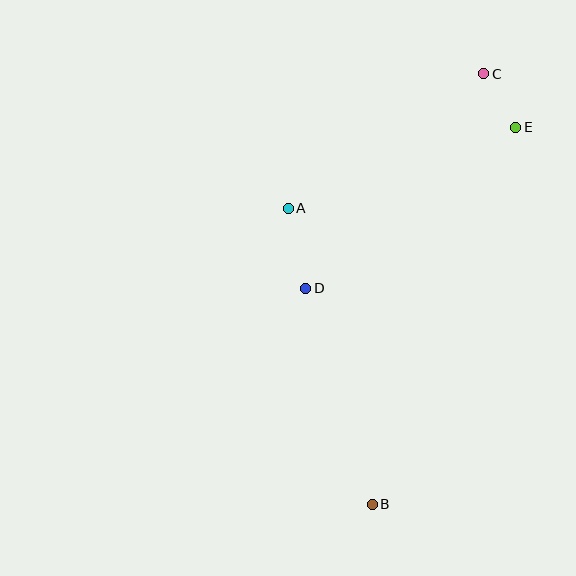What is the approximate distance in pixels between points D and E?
The distance between D and E is approximately 265 pixels.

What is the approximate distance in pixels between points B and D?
The distance between B and D is approximately 226 pixels.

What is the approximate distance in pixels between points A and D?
The distance between A and D is approximately 82 pixels.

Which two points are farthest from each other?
Points B and C are farthest from each other.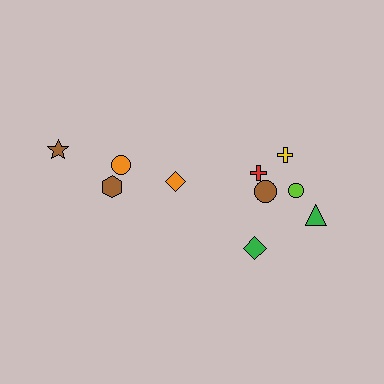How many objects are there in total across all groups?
There are 10 objects.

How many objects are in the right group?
There are 6 objects.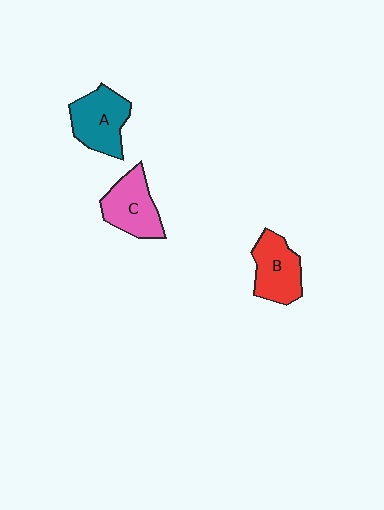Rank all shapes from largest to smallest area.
From largest to smallest: A (teal), C (pink), B (red).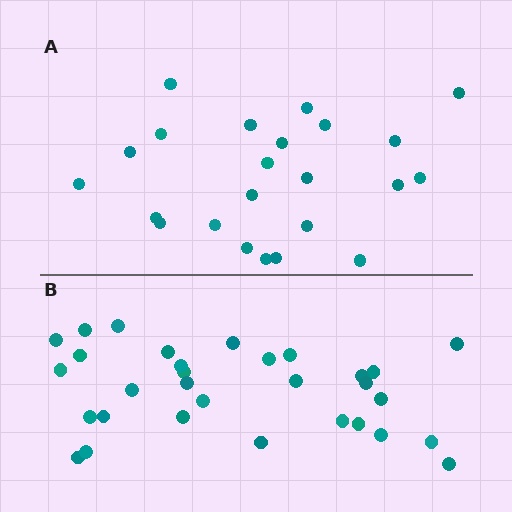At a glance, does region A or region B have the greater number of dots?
Region B (the bottom region) has more dots.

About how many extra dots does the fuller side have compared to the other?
Region B has roughly 8 or so more dots than region A.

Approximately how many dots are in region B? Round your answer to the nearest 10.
About 30 dots. (The exact count is 31, which rounds to 30.)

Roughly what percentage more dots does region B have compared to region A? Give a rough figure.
About 35% more.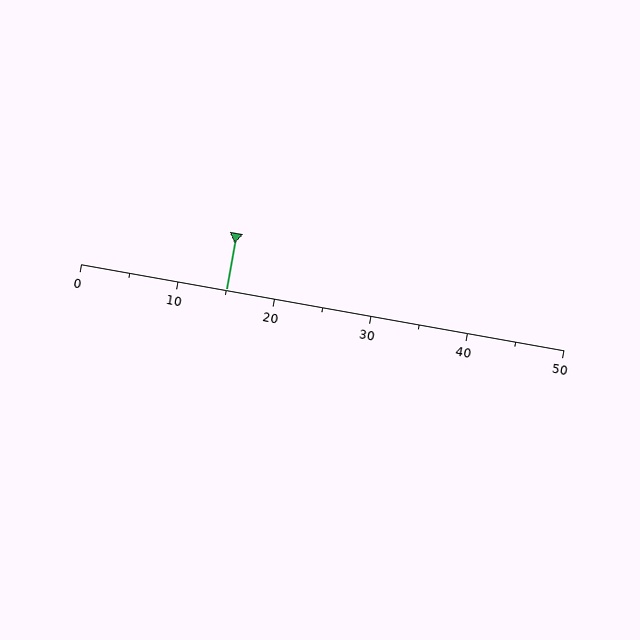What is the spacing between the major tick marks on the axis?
The major ticks are spaced 10 apart.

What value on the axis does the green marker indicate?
The marker indicates approximately 15.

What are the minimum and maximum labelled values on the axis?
The axis runs from 0 to 50.